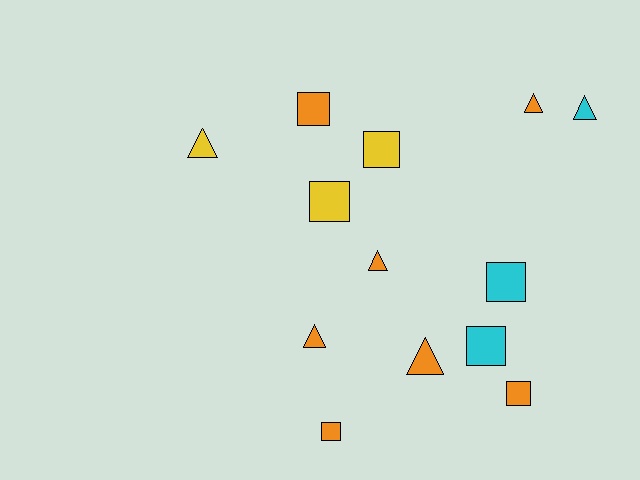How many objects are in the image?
There are 13 objects.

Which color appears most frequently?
Orange, with 7 objects.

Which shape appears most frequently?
Square, with 7 objects.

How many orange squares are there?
There are 3 orange squares.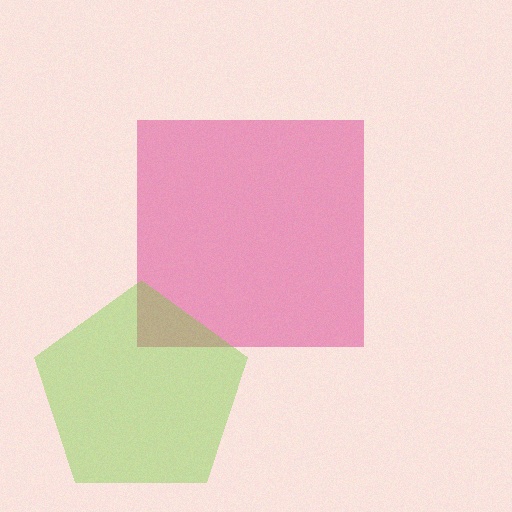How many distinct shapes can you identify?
There are 2 distinct shapes: a magenta square, a lime pentagon.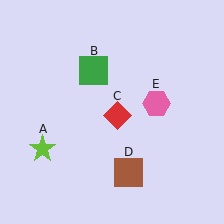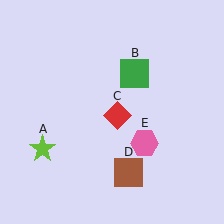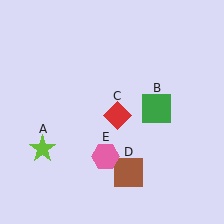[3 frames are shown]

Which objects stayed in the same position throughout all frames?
Lime star (object A) and red diamond (object C) and brown square (object D) remained stationary.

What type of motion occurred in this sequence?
The green square (object B), pink hexagon (object E) rotated clockwise around the center of the scene.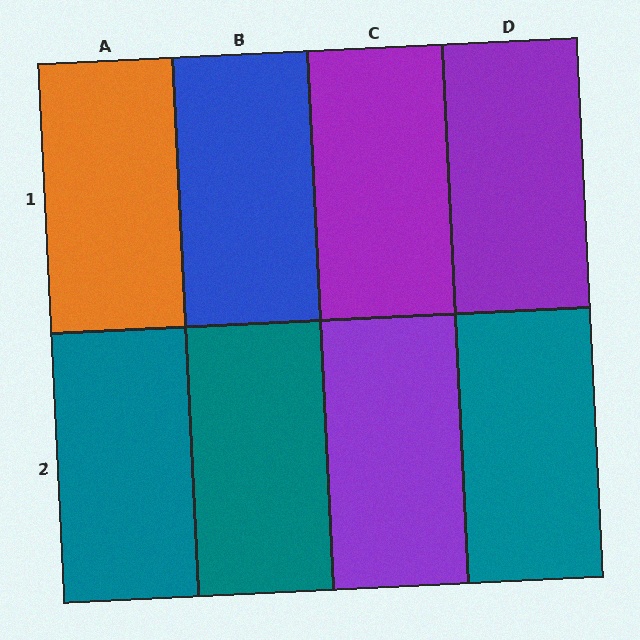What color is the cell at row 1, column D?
Purple.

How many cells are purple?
3 cells are purple.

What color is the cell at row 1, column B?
Blue.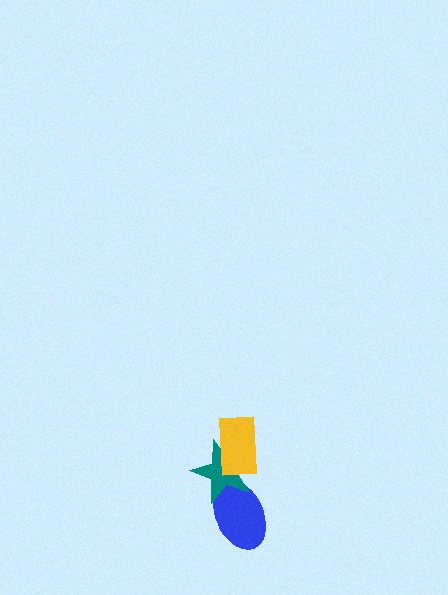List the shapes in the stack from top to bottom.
From top to bottom: the yellow rectangle, the teal star, the blue ellipse.